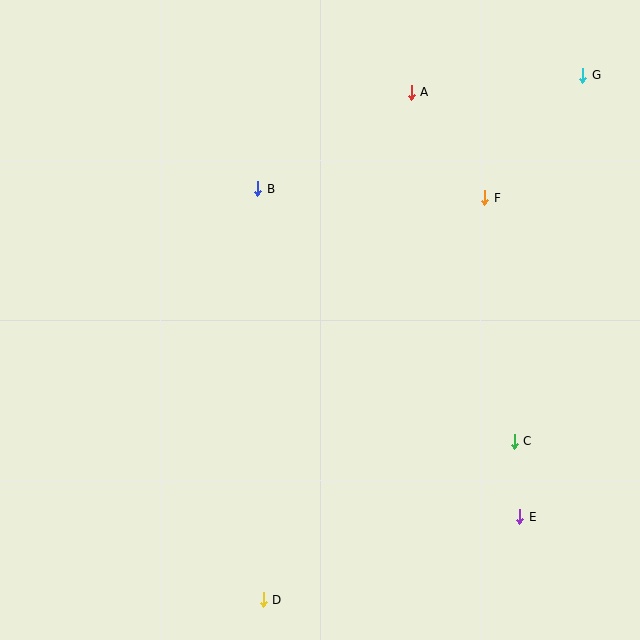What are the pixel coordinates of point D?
Point D is at (263, 600).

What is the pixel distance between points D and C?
The distance between D and C is 297 pixels.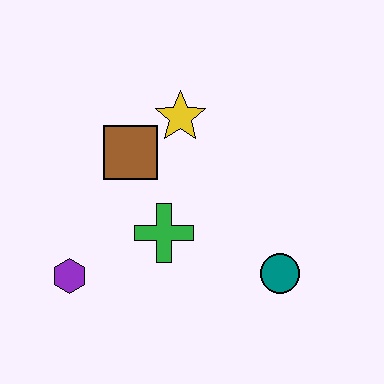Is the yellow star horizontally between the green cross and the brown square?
No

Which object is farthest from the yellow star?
The purple hexagon is farthest from the yellow star.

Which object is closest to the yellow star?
The brown square is closest to the yellow star.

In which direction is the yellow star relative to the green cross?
The yellow star is above the green cross.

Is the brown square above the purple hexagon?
Yes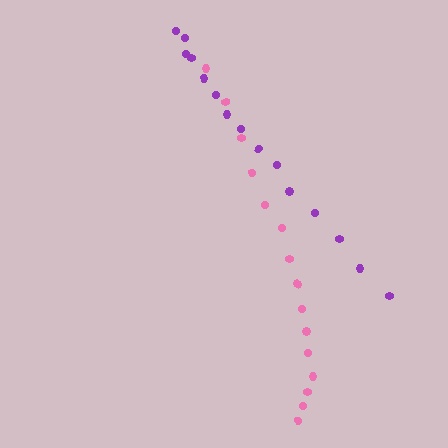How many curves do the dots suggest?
There are 2 distinct paths.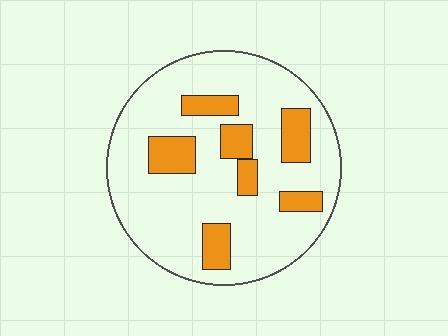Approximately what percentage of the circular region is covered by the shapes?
Approximately 20%.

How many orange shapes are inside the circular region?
7.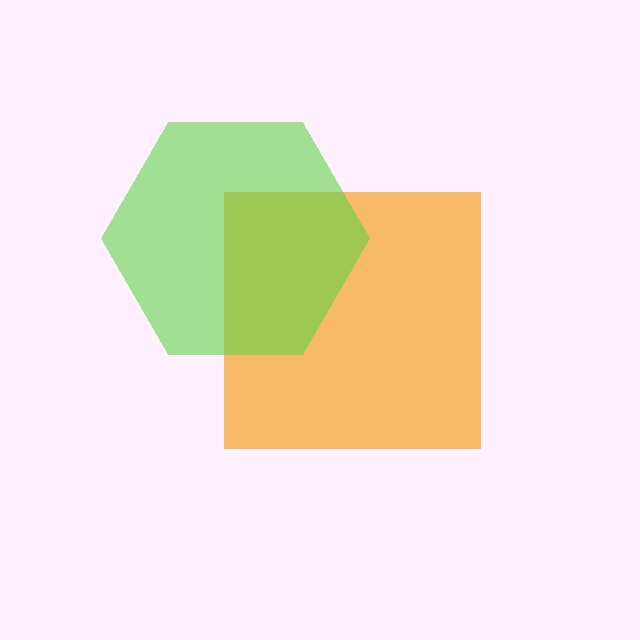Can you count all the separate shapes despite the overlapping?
Yes, there are 2 separate shapes.